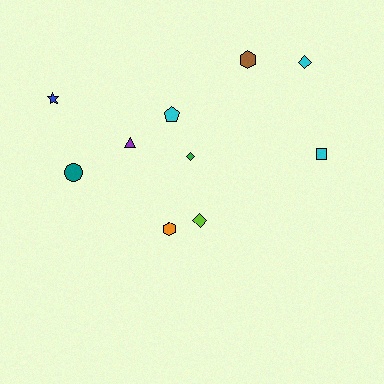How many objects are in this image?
There are 10 objects.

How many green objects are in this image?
There is 1 green object.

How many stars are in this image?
There is 1 star.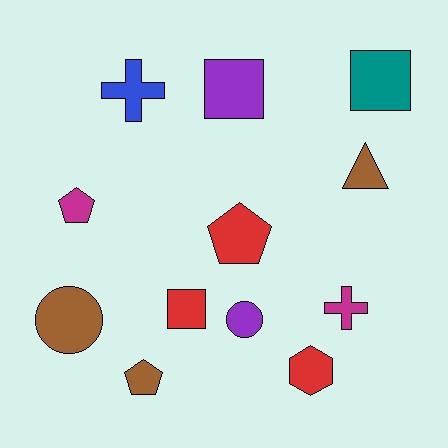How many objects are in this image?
There are 12 objects.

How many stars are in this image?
There are no stars.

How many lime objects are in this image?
There are no lime objects.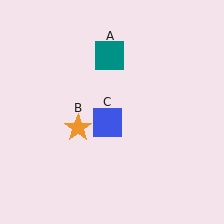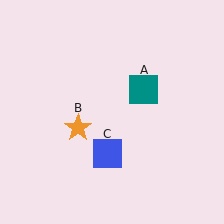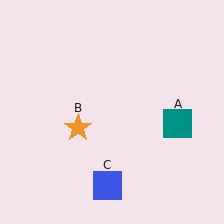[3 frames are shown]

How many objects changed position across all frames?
2 objects changed position: teal square (object A), blue square (object C).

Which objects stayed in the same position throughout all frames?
Orange star (object B) remained stationary.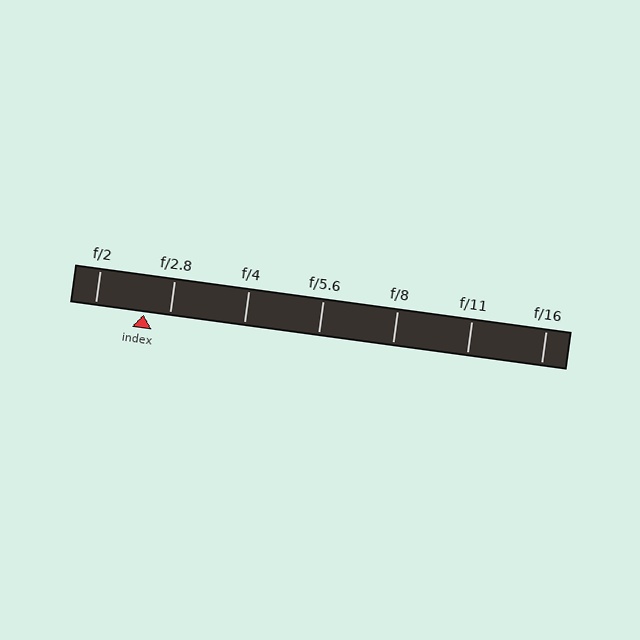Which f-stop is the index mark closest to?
The index mark is closest to f/2.8.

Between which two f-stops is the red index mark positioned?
The index mark is between f/2 and f/2.8.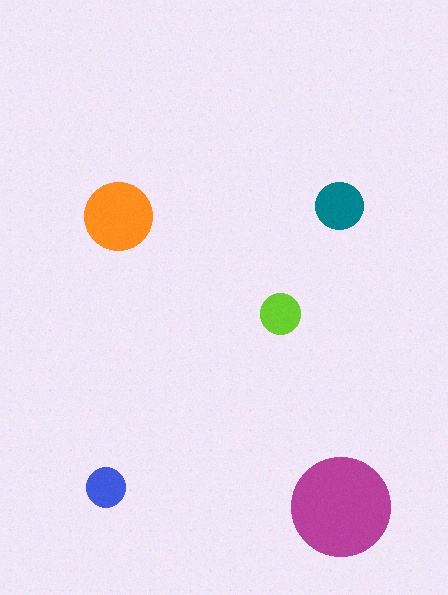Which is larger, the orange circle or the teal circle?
The orange one.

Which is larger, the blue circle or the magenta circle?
The magenta one.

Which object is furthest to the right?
The magenta circle is rightmost.